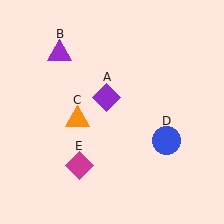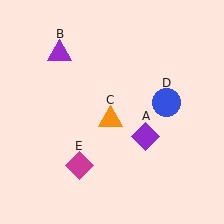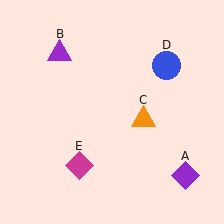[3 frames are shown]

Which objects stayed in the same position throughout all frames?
Purple triangle (object B) and magenta diamond (object E) remained stationary.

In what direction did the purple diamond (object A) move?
The purple diamond (object A) moved down and to the right.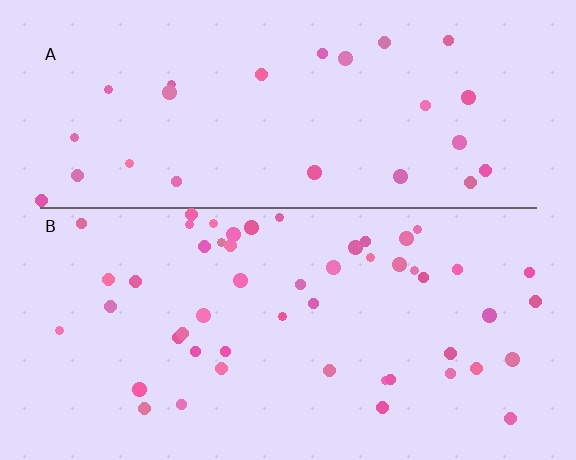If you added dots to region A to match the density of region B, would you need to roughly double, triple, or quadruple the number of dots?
Approximately double.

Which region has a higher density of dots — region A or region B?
B (the bottom).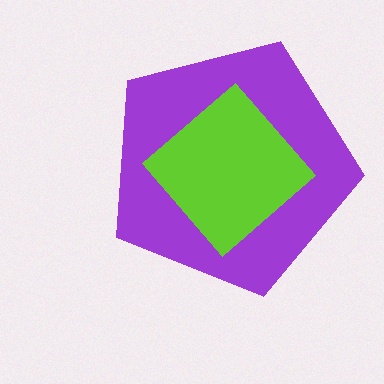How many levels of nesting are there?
2.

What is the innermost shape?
The lime diamond.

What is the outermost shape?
The purple pentagon.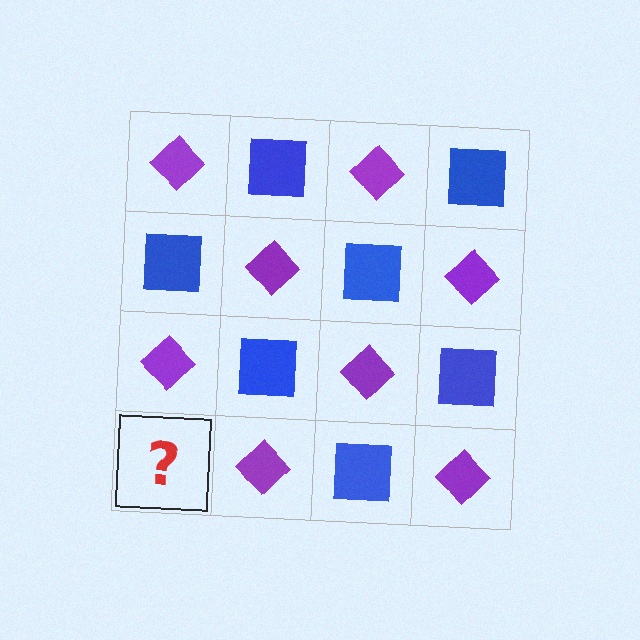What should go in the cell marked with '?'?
The missing cell should contain a blue square.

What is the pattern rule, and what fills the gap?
The rule is that it alternates purple diamond and blue square in a checkerboard pattern. The gap should be filled with a blue square.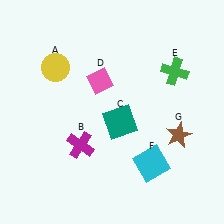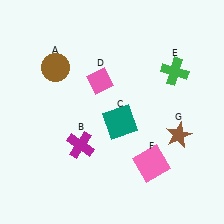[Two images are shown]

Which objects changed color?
A changed from yellow to brown. F changed from cyan to pink.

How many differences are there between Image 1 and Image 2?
There are 2 differences between the two images.